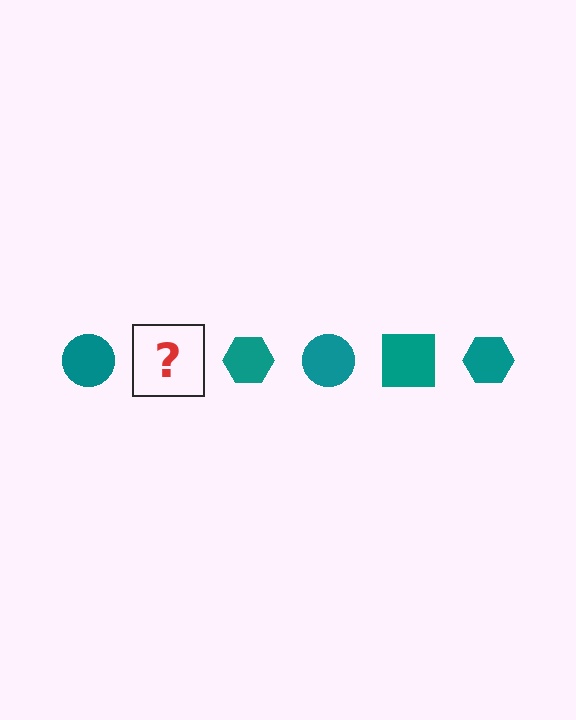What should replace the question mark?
The question mark should be replaced with a teal square.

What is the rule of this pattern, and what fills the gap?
The rule is that the pattern cycles through circle, square, hexagon shapes in teal. The gap should be filled with a teal square.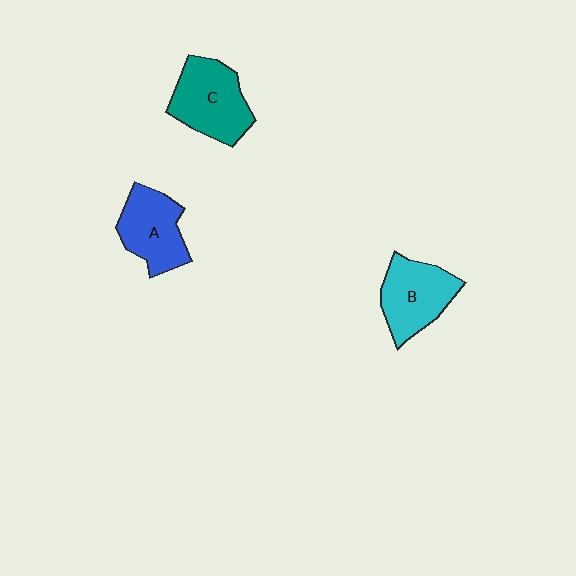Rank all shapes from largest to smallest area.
From largest to smallest: C (teal), B (cyan), A (blue).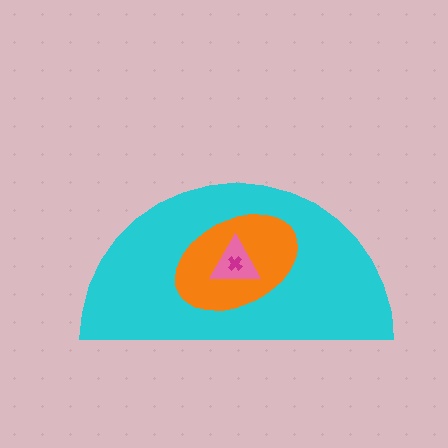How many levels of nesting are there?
4.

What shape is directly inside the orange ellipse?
The pink triangle.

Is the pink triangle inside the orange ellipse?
Yes.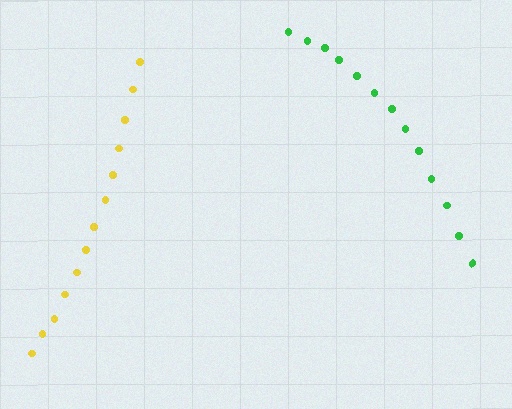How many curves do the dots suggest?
There are 2 distinct paths.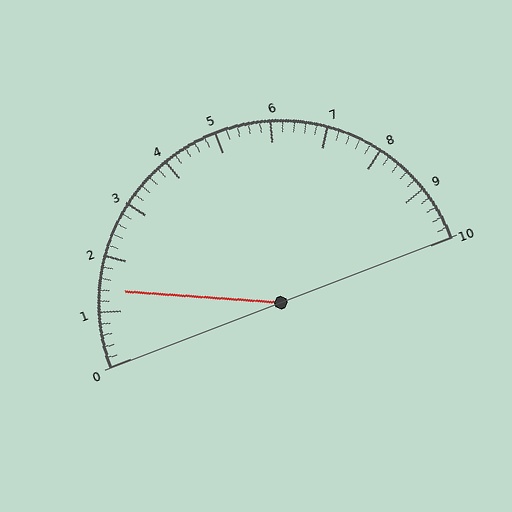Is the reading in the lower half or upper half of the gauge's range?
The reading is in the lower half of the range (0 to 10).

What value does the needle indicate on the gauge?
The needle indicates approximately 1.4.